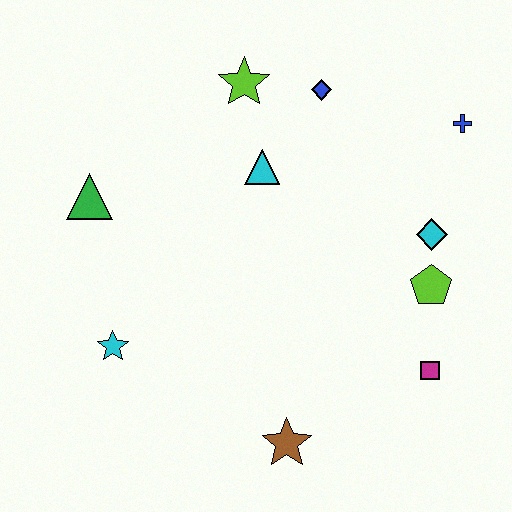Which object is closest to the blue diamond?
The lime star is closest to the blue diamond.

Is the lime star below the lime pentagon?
No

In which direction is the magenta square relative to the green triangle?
The magenta square is to the right of the green triangle.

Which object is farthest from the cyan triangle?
The brown star is farthest from the cyan triangle.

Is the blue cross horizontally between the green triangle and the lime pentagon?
No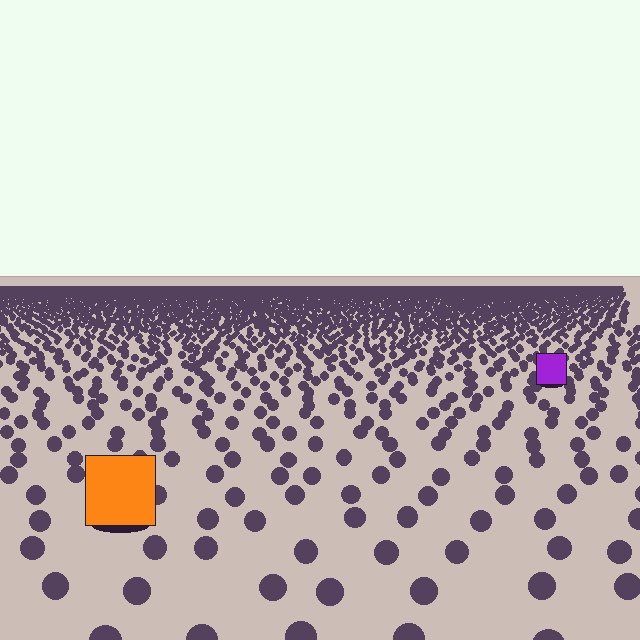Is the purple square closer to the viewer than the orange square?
No. The orange square is closer — you can tell from the texture gradient: the ground texture is coarser near it.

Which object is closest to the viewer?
The orange square is closest. The texture marks near it are larger and more spread out.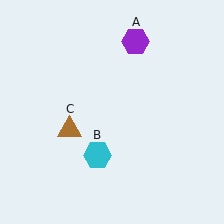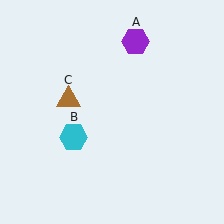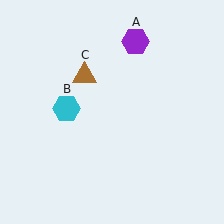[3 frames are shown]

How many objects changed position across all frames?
2 objects changed position: cyan hexagon (object B), brown triangle (object C).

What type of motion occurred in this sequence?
The cyan hexagon (object B), brown triangle (object C) rotated clockwise around the center of the scene.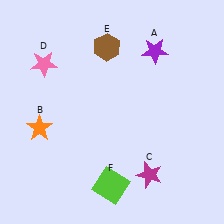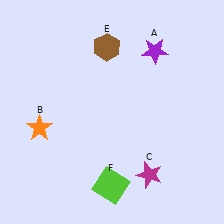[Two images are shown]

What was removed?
The pink star (D) was removed in Image 2.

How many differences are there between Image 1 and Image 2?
There is 1 difference between the two images.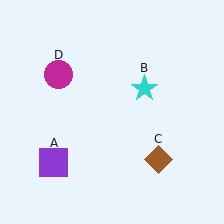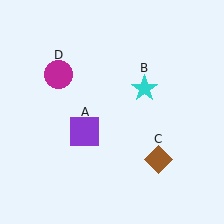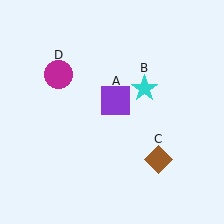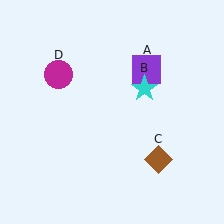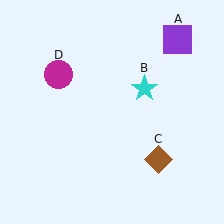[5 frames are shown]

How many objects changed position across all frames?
1 object changed position: purple square (object A).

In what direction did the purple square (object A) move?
The purple square (object A) moved up and to the right.